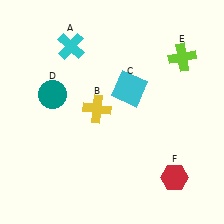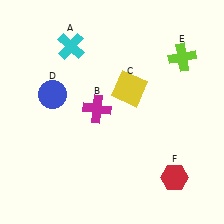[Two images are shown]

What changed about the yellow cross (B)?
In Image 1, B is yellow. In Image 2, it changed to magenta.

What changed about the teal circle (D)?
In Image 1, D is teal. In Image 2, it changed to blue.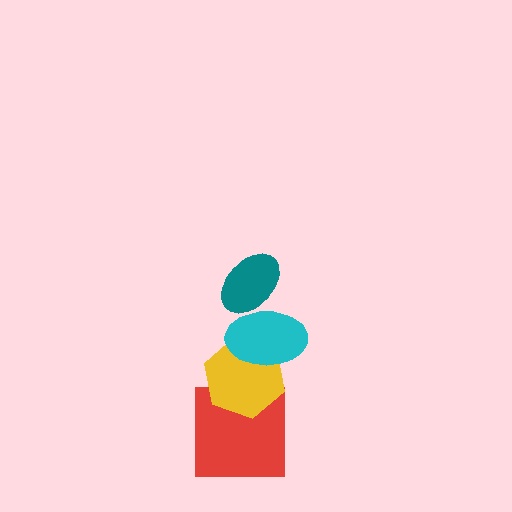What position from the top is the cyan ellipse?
The cyan ellipse is 2nd from the top.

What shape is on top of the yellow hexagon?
The cyan ellipse is on top of the yellow hexagon.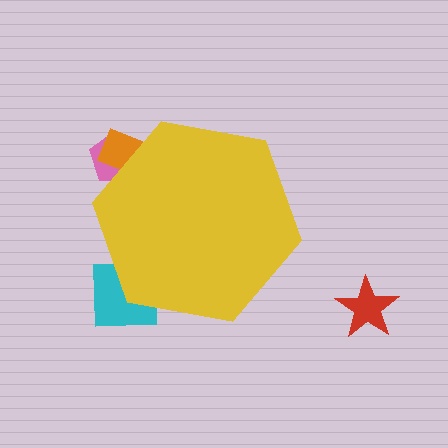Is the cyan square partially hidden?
Yes, the cyan square is partially hidden behind the yellow hexagon.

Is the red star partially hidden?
No, the red star is fully visible.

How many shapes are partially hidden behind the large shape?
3 shapes are partially hidden.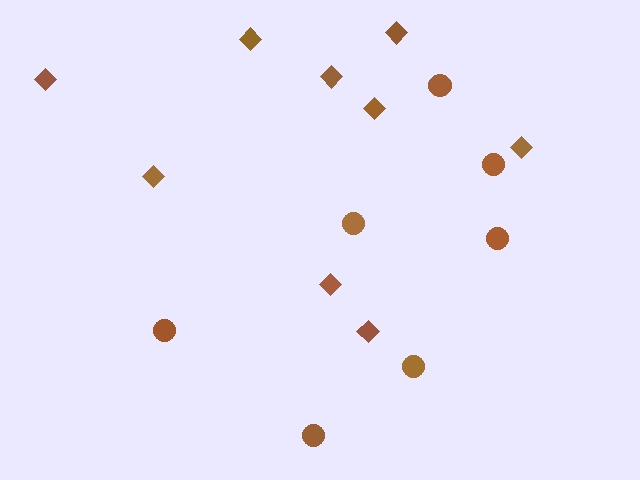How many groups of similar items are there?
There are 2 groups: one group of diamonds (9) and one group of circles (7).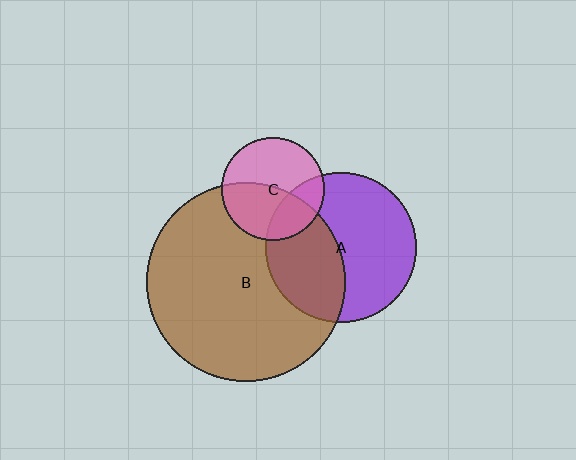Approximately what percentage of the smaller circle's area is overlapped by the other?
Approximately 50%.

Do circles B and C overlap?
Yes.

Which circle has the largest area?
Circle B (brown).